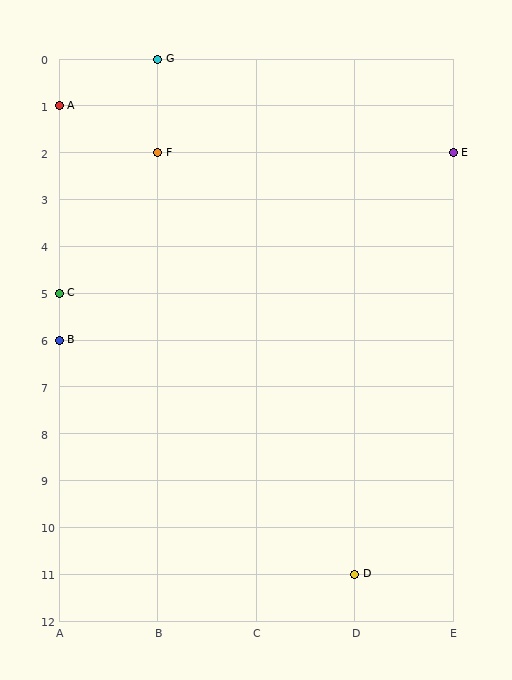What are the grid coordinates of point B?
Point B is at grid coordinates (A, 6).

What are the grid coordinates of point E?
Point E is at grid coordinates (E, 2).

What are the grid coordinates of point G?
Point G is at grid coordinates (B, 0).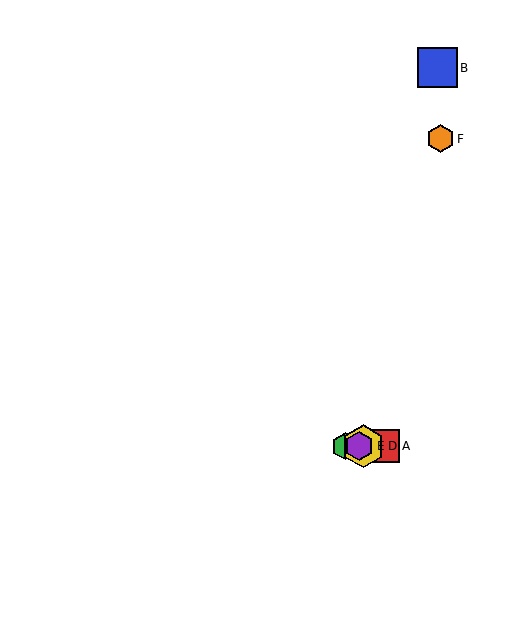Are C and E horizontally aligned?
Yes, both are at y≈446.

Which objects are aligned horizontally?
Objects A, C, D, E are aligned horizontally.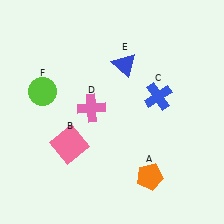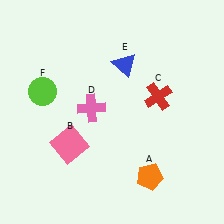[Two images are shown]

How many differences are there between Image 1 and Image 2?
There is 1 difference between the two images.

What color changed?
The cross (C) changed from blue in Image 1 to red in Image 2.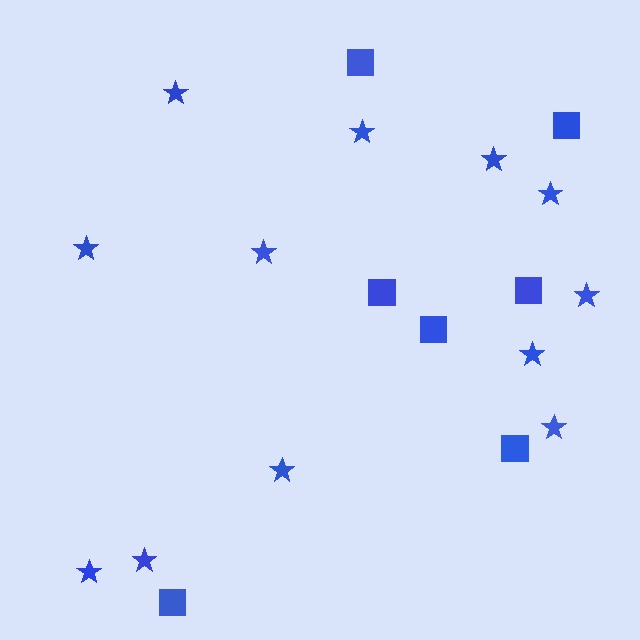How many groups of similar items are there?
There are 2 groups: one group of stars (12) and one group of squares (7).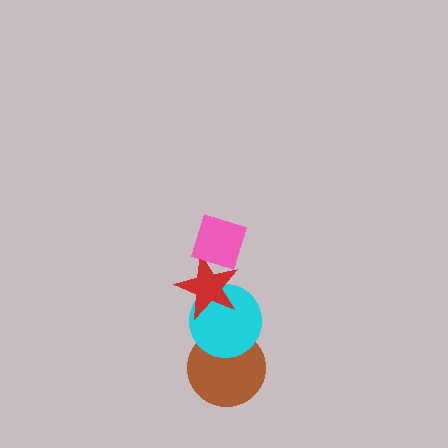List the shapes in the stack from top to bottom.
From top to bottom: the pink diamond, the red star, the cyan circle, the brown circle.